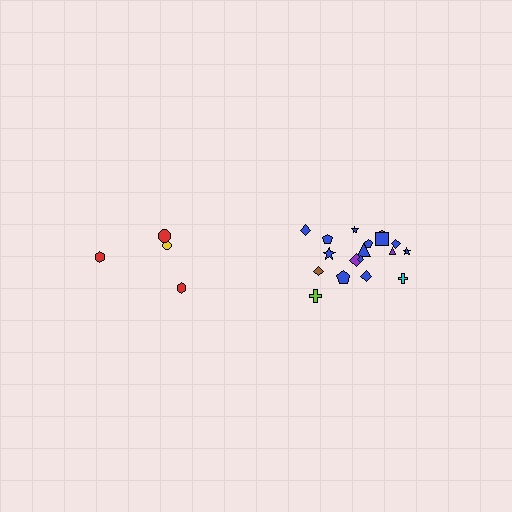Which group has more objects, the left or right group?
The right group.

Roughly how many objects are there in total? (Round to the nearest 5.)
Roughly 20 objects in total.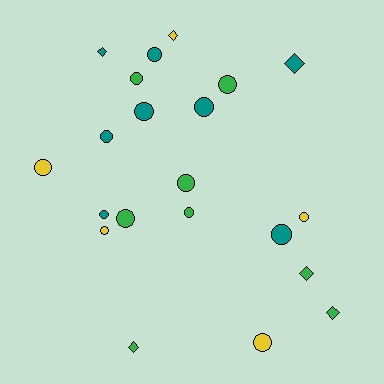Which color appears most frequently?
Green, with 8 objects.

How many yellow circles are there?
There are 4 yellow circles.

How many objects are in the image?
There are 21 objects.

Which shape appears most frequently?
Circle, with 15 objects.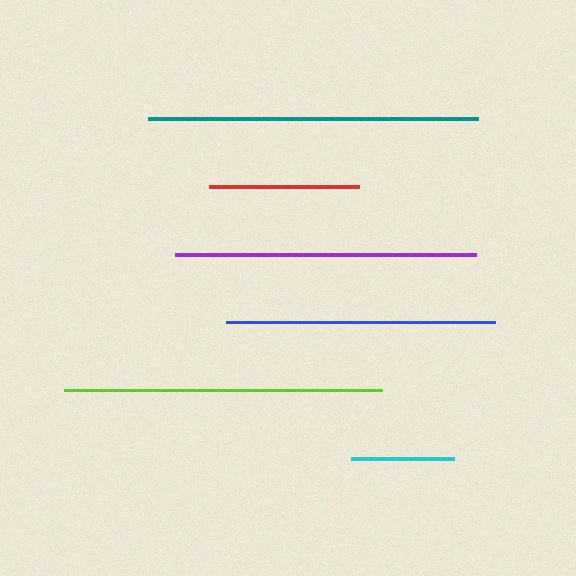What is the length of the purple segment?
The purple segment is approximately 301 pixels long.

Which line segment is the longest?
The teal line is the longest at approximately 330 pixels.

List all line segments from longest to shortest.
From longest to shortest: teal, lime, purple, blue, red, cyan.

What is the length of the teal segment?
The teal segment is approximately 330 pixels long.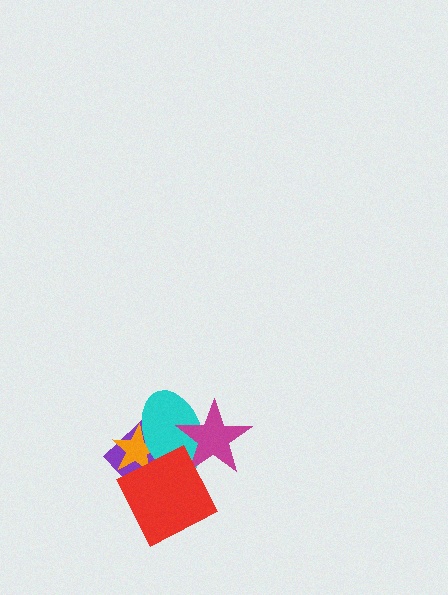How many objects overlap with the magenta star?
2 objects overlap with the magenta star.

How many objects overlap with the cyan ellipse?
4 objects overlap with the cyan ellipse.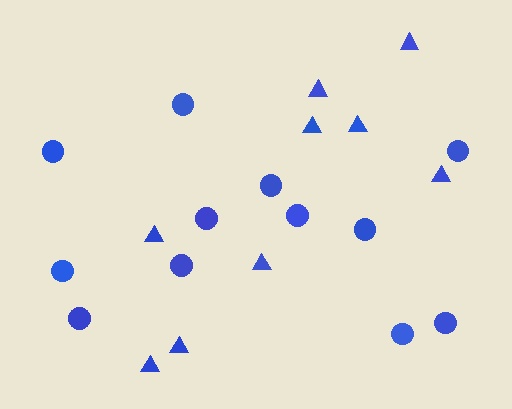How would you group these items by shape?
There are 2 groups: one group of triangles (9) and one group of circles (12).